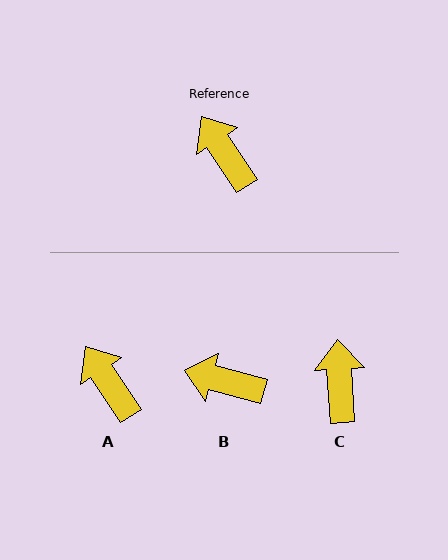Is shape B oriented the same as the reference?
No, it is off by about 42 degrees.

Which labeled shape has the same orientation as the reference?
A.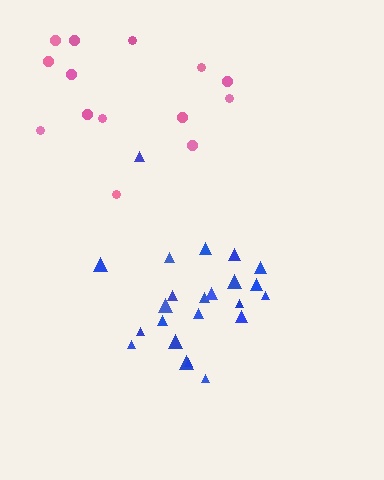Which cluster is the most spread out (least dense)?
Pink.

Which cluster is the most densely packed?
Blue.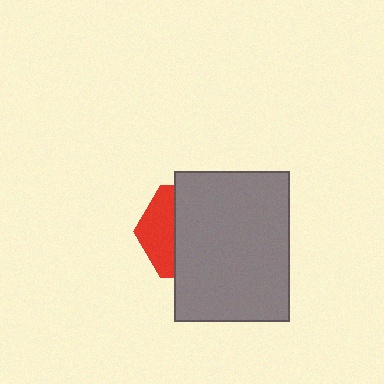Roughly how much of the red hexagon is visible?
A small part of it is visible (roughly 33%).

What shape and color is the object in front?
The object in front is a gray rectangle.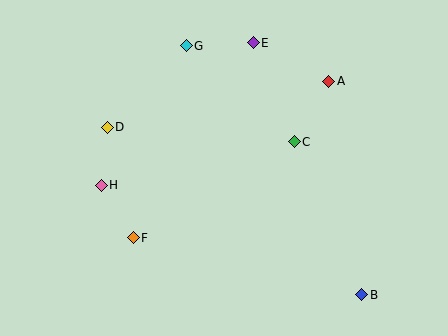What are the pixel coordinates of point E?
Point E is at (253, 43).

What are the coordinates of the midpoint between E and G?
The midpoint between E and G is at (220, 44).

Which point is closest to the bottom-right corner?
Point B is closest to the bottom-right corner.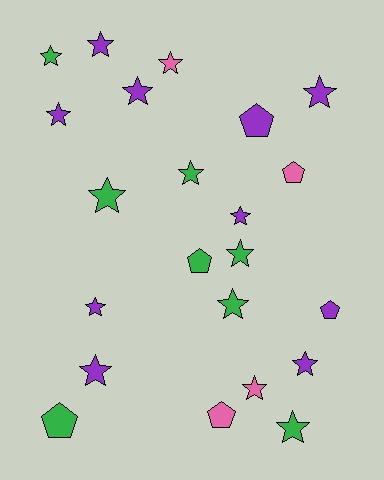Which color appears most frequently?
Purple, with 10 objects.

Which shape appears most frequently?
Star, with 16 objects.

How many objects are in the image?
There are 22 objects.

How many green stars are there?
There are 6 green stars.